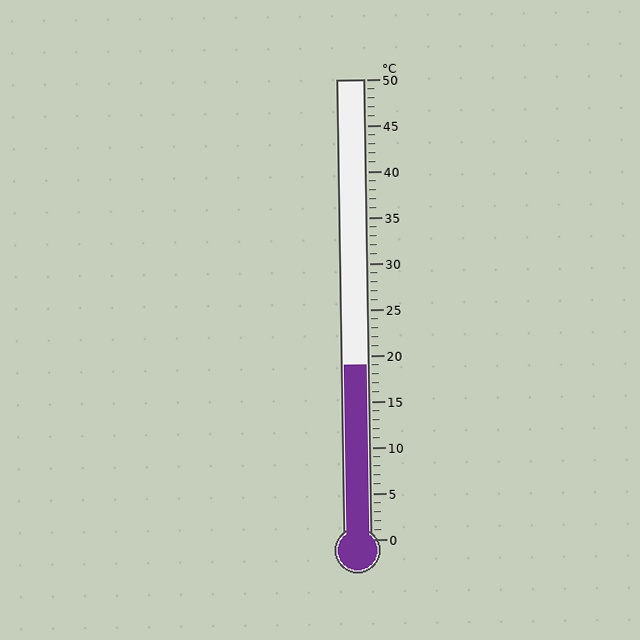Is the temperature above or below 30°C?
The temperature is below 30°C.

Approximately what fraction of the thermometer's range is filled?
The thermometer is filled to approximately 40% of its range.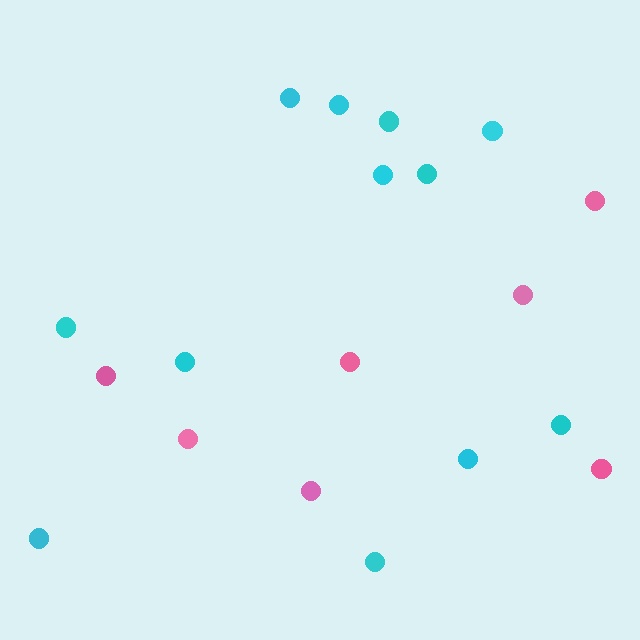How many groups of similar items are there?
There are 2 groups: one group of cyan circles (12) and one group of pink circles (7).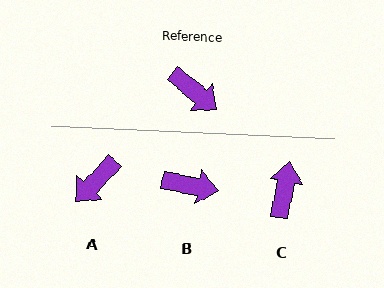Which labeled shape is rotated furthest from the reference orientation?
C, about 119 degrees away.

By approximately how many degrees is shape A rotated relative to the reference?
Approximately 94 degrees clockwise.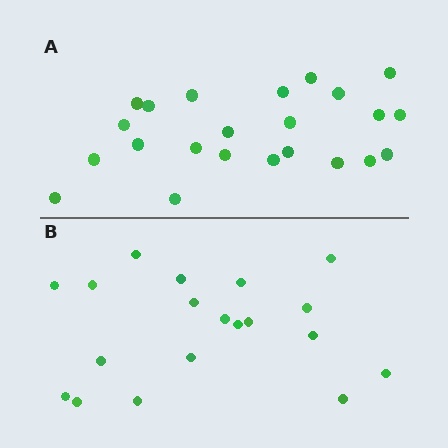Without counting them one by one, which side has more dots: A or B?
Region A (the top region) has more dots.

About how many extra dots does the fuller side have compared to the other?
Region A has about 4 more dots than region B.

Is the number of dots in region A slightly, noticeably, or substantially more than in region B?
Region A has only slightly more — the two regions are fairly close. The ratio is roughly 1.2 to 1.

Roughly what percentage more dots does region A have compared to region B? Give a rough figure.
About 20% more.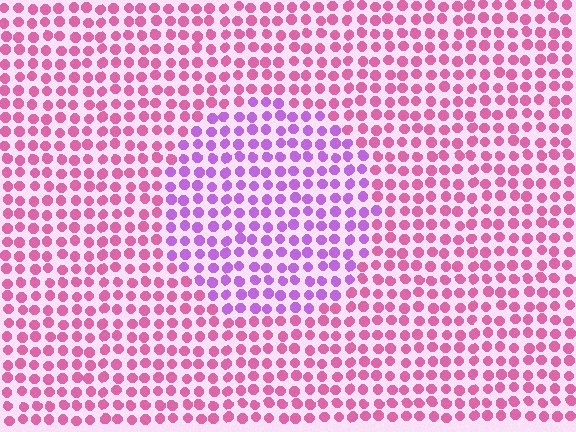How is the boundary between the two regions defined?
The boundary is defined purely by a slight shift in hue (about 42 degrees). Spacing, size, and orientation are identical on both sides.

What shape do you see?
I see a circle.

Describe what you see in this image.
The image is filled with small pink elements in a uniform arrangement. A circle-shaped region is visible where the elements are tinted to a slightly different hue, forming a subtle color boundary.